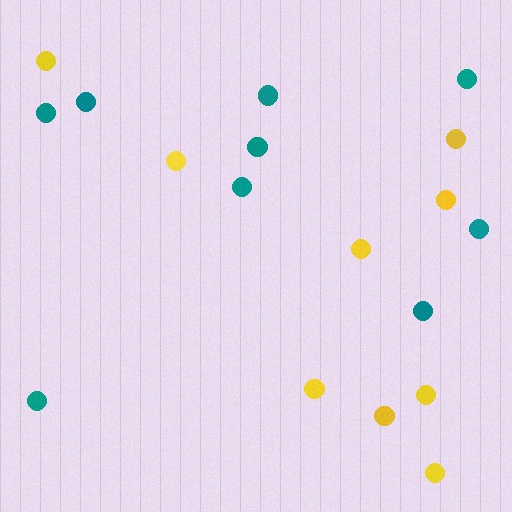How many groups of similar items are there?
There are 2 groups: one group of teal circles (9) and one group of yellow circles (9).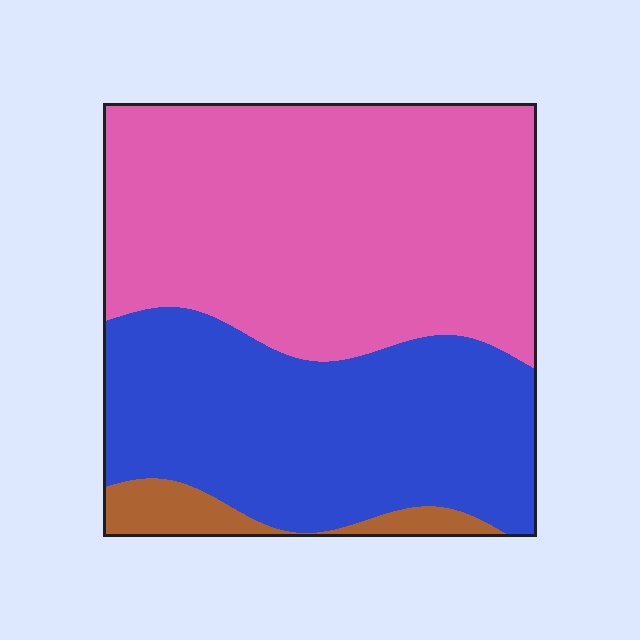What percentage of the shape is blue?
Blue covers roughly 40% of the shape.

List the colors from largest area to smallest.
From largest to smallest: pink, blue, brown.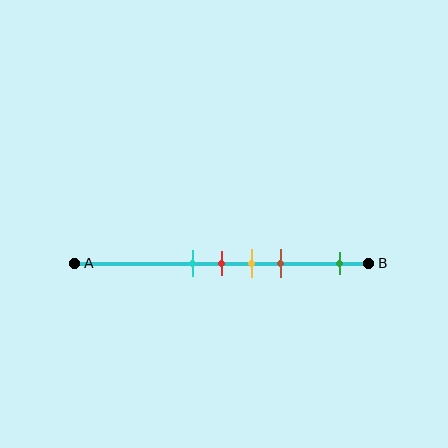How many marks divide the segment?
There are 5 marks dividing the segment.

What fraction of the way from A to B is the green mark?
The green mark is approximately 90% (0.9) of the way from A to B.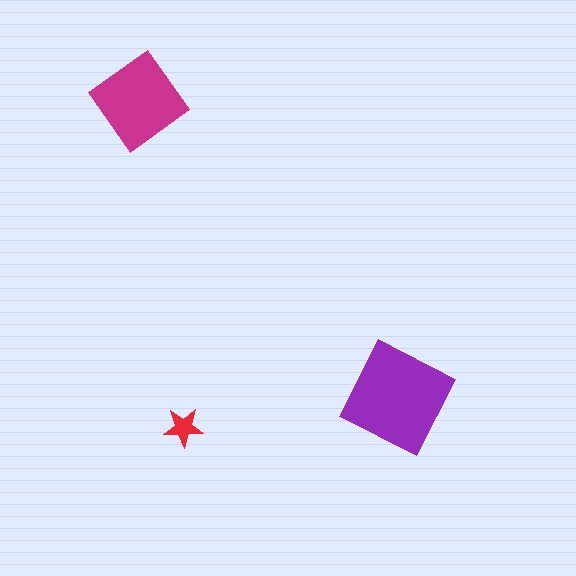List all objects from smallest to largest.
The red star, the magenta diamond, the purple diamond.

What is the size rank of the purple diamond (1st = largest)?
1st.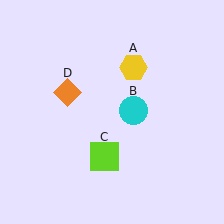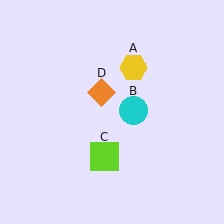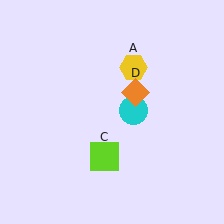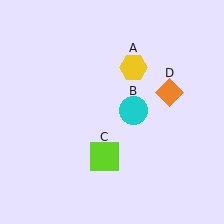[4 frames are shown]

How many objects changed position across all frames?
1 object changed position: orange diamond (object D).